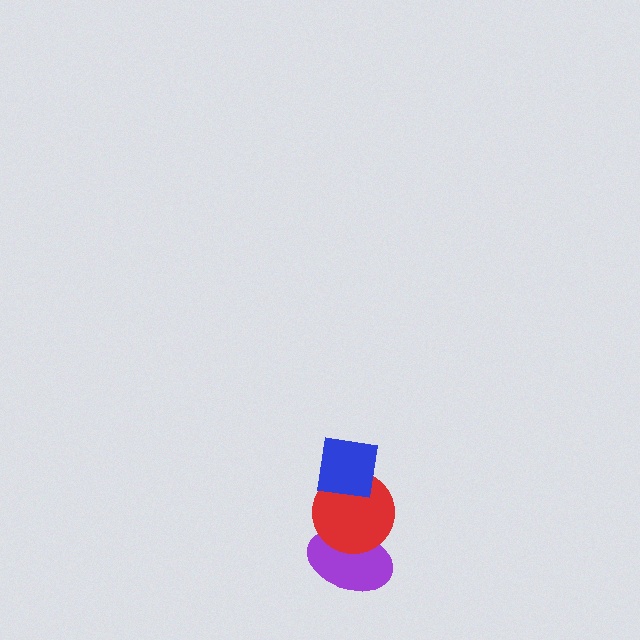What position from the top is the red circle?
The red circle is 2nd from the top.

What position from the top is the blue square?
The blue square is 1st from the top.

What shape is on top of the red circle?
The blue square is on top of the red circle.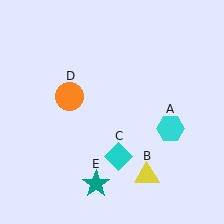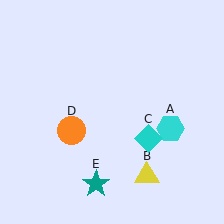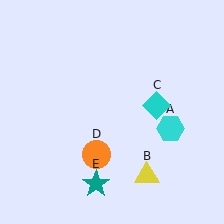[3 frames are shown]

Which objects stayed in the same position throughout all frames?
Cyan hexagon (object A) and yellow triangle (object B) and teal star (object E) remained stationary.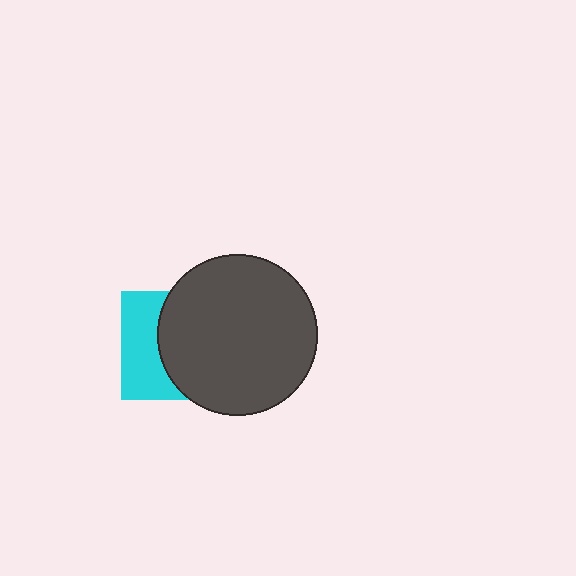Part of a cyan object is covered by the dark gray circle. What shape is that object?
It is a square.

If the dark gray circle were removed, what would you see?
You would see the complete cyan square.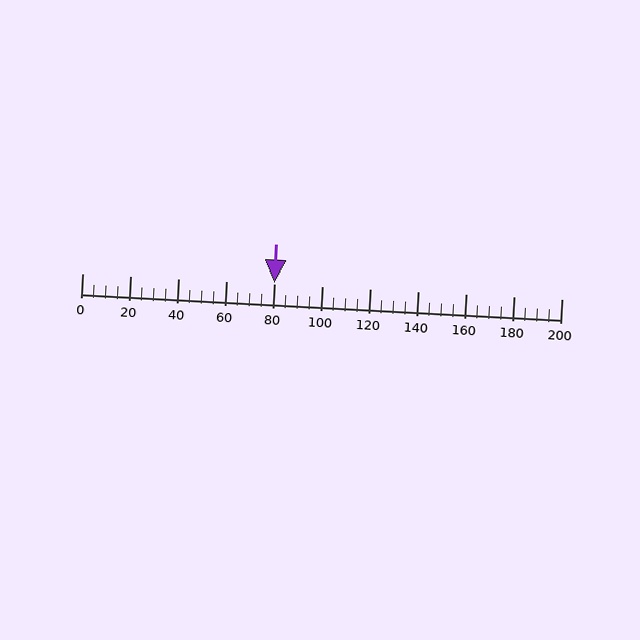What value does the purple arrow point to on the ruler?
The purple arrow points to approximately 80.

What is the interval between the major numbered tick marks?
The major tick marks are spaced 20 units apart.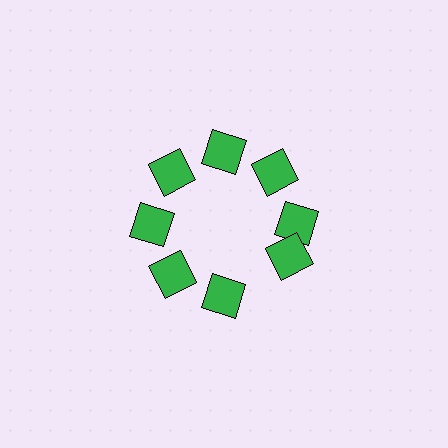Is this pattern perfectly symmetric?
No. The 8 green squares are arranged in a ring, but one element near the 4 o'clock position is rotated out of alignment along the ring, breaking the 8-fold rotational symmetry.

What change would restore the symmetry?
The symmetry would be restored by rotating it back into even spacing with its neighbors so that all 8 squares sit at equal angles and equal distance from the center.